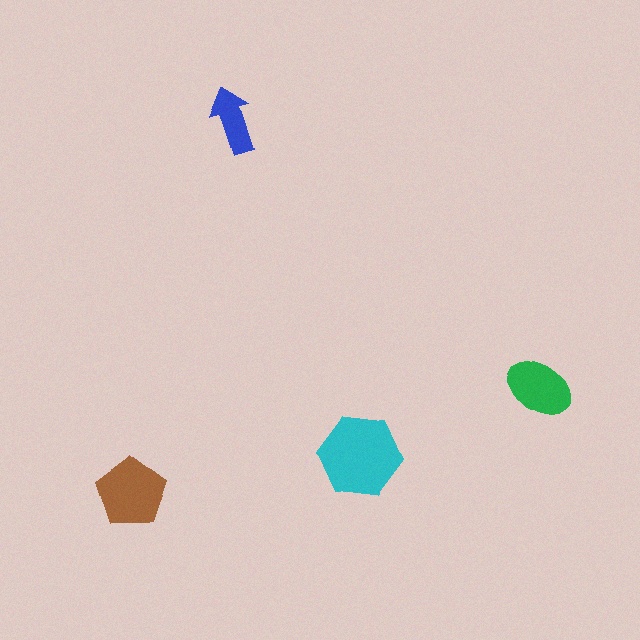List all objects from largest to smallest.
The cyan hexagon, the brown pentagon, the green ellipse, the blue arrow.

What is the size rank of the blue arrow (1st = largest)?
4th.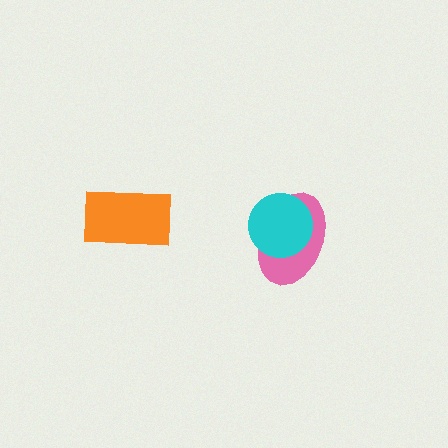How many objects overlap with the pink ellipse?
1 object overlaps with the pink ellipse.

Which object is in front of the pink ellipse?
The cyan circle is in front of the pink ellipse.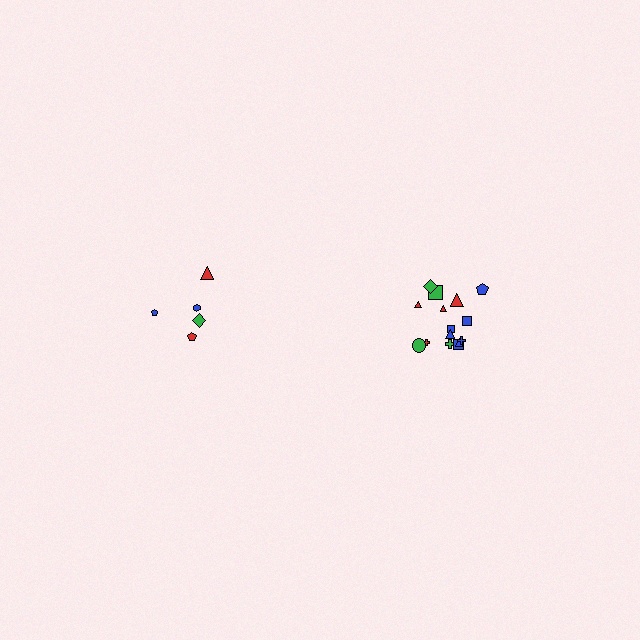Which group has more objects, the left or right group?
The right group.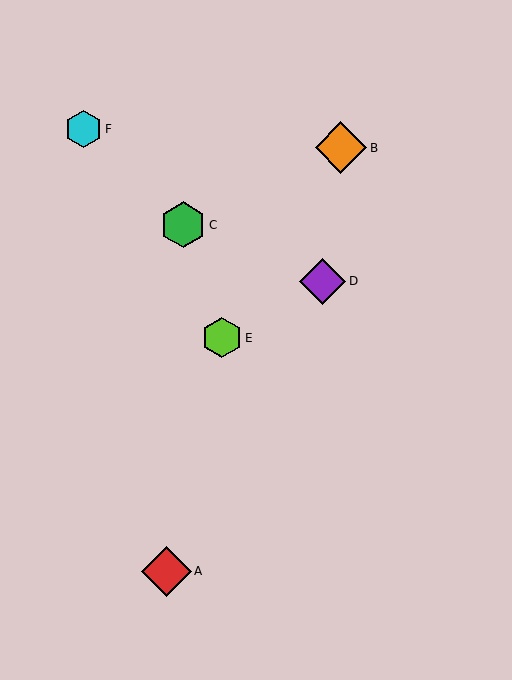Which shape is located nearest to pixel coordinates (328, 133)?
The orange diamond (labeled B) at (341, 148) is nearest to that location.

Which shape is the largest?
The orange diamond (labeled B) is the largest.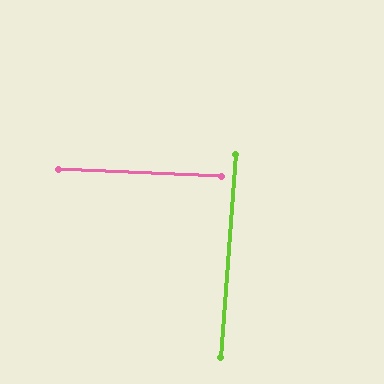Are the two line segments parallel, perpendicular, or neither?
Perpendicular — they meet at approximately 89°.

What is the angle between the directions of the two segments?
Approximately 89 degrees.